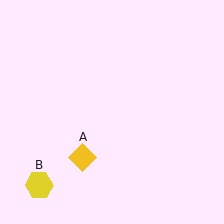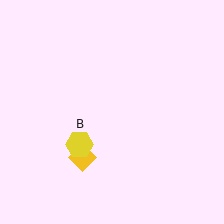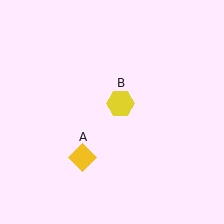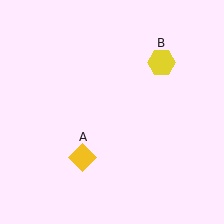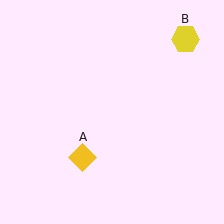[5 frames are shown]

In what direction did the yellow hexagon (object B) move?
The yellow hexagon (object B) moved up and to the right.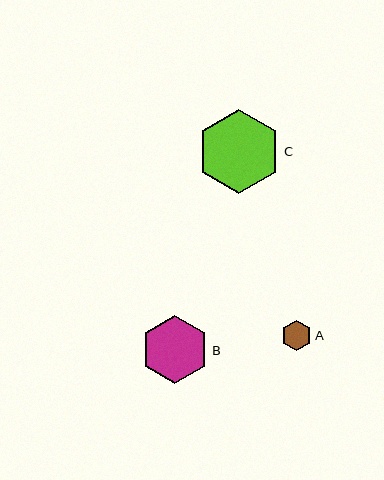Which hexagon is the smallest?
Hexagon A is the smallest with a size of approximately 31 pixels.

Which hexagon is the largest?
Hexagon C is the largest with a size of approximately 84 pixels.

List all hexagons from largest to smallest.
From largest to smallest: C, B, A.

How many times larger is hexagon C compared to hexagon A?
Hexagon C is approximately 2.8 times the size of hexagon A.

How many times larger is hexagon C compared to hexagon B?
Hexagon C is approximately 1.2 times the size of hexagon B.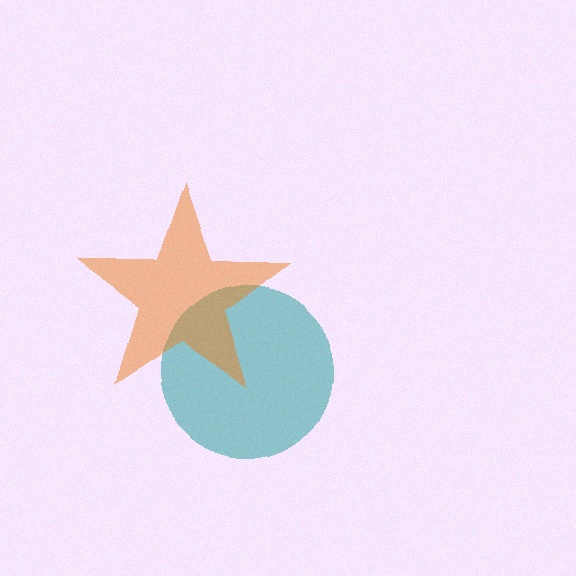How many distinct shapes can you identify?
There are 2 distinct shapes: a teal circle, an orange star.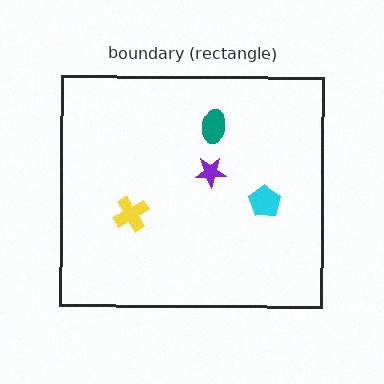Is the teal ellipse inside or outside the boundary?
Inside.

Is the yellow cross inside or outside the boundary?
Inside.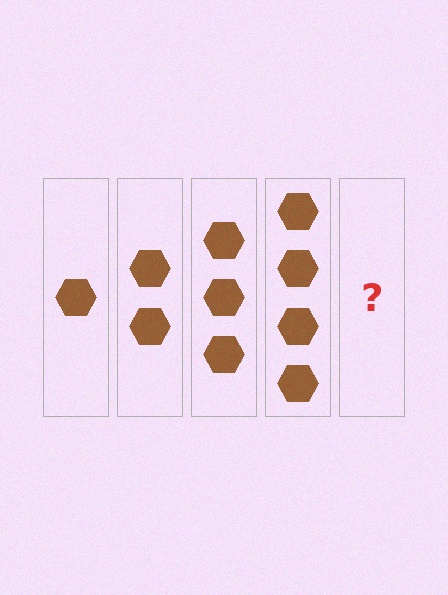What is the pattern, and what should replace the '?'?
The pattern is that each step adds one more hexagon. The '?' should be 5 hexagons.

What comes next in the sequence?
The next element should be 5 hexagons.